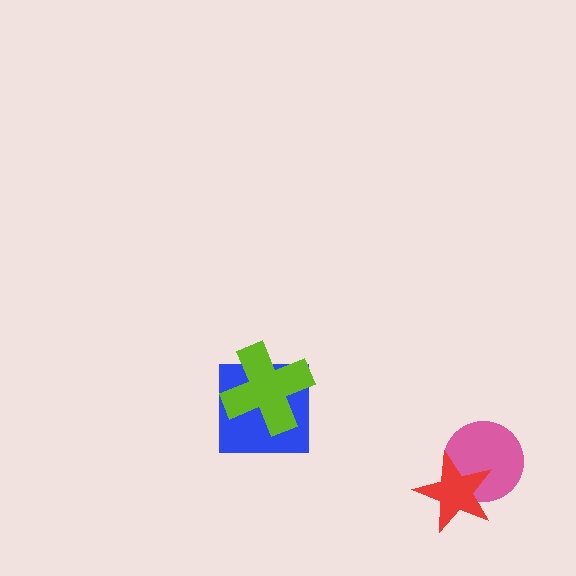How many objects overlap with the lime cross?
1 object overlaps with the lime cross.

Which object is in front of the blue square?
The lime cross is in front of the blue square.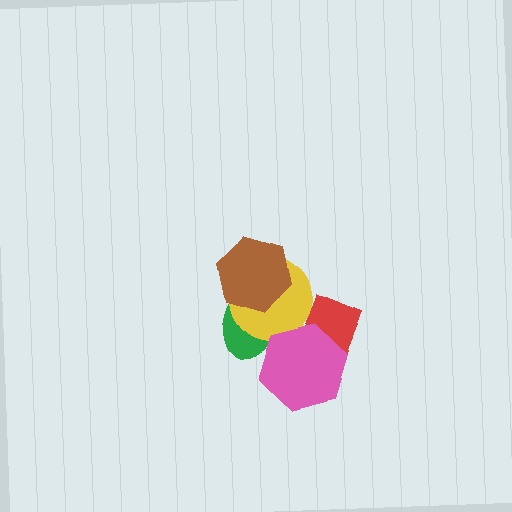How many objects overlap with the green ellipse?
3 objects overlap with the green ellipse.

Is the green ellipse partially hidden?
Yes, it is partially covered by another shape.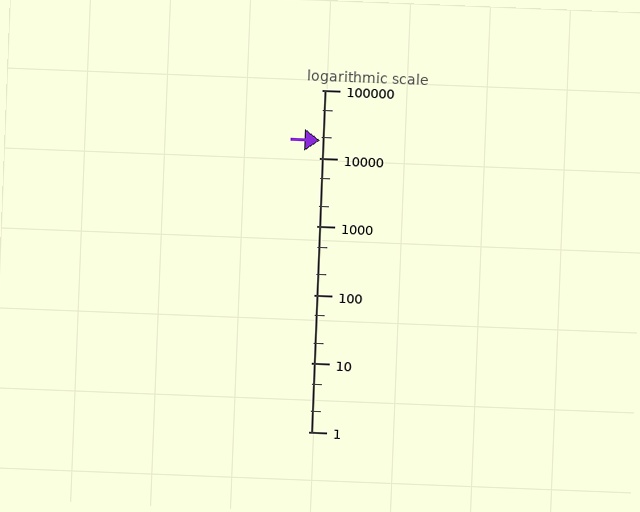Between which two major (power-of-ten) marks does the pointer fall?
The pointer is between 10000 and 100000.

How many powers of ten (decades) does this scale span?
The scale spans 5 decades, from 1 to 100000.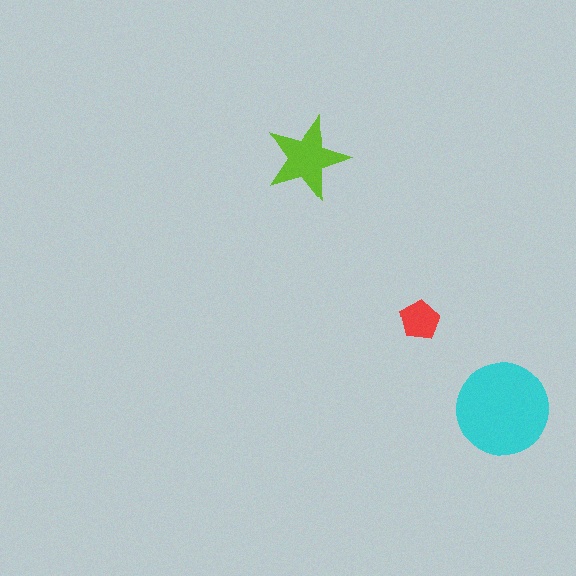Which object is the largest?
The cyan circle.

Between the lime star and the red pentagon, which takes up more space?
The lime star.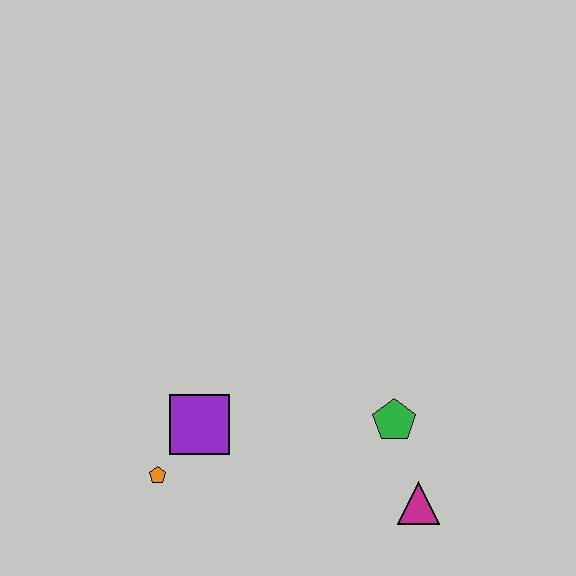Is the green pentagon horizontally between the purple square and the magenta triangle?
Yes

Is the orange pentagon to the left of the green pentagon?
Yes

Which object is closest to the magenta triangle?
The green pentagon is closest to the magenta triangle.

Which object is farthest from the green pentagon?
The orange pentagon is farthest from the green pentagon.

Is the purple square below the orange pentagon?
No